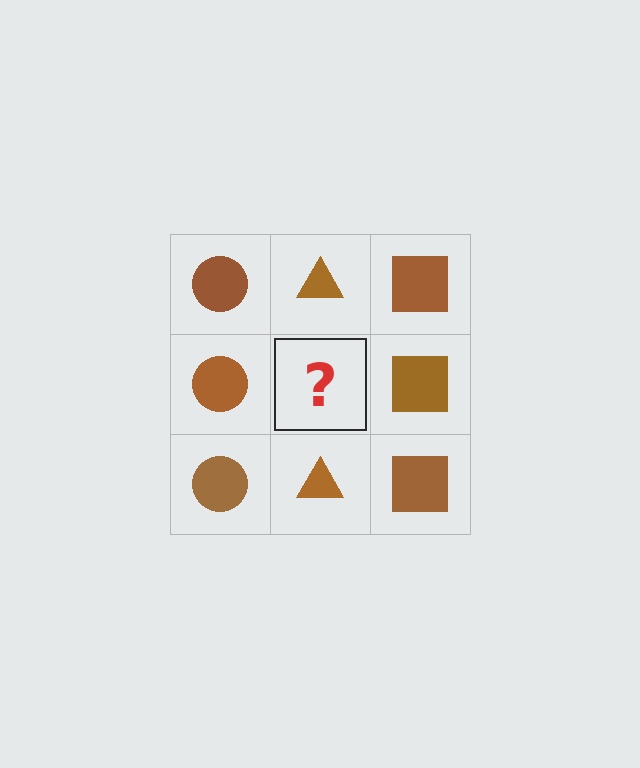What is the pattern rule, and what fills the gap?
The rule is that each column has a consistent shape. The gap should be filled with a brown triangle.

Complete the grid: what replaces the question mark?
The question mark should be replaced with a brown triangle.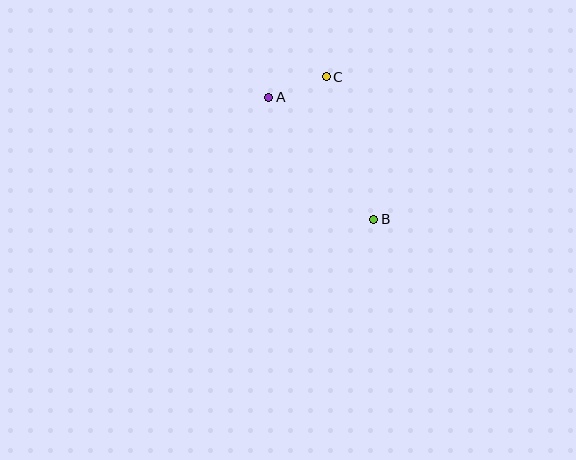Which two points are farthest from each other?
Points A and B are farthest from each other.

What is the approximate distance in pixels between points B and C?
The distance between B and C is approximately 150 pixels.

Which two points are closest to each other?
Points A and C are closest to each other.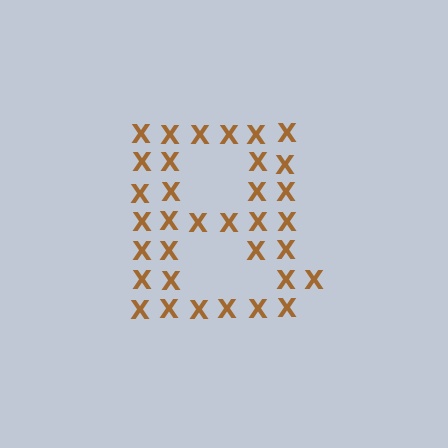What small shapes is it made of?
It is made of small letter X's.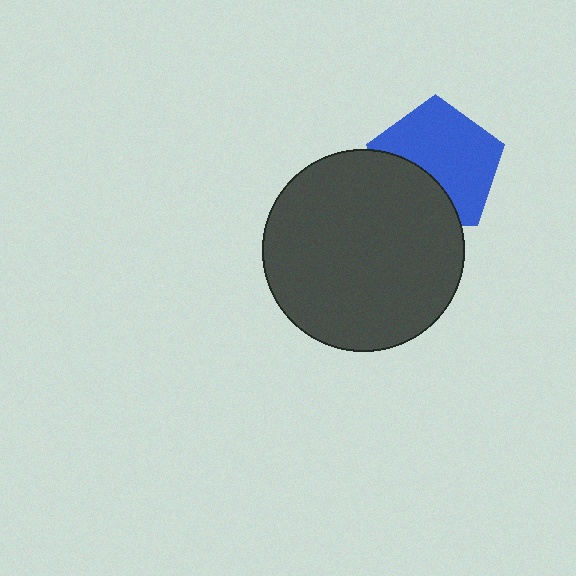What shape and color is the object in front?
The object in front is a dark gray circle.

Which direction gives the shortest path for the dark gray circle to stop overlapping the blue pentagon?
Moving down gives the shortest separation.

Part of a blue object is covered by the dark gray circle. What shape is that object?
It is a pentagon.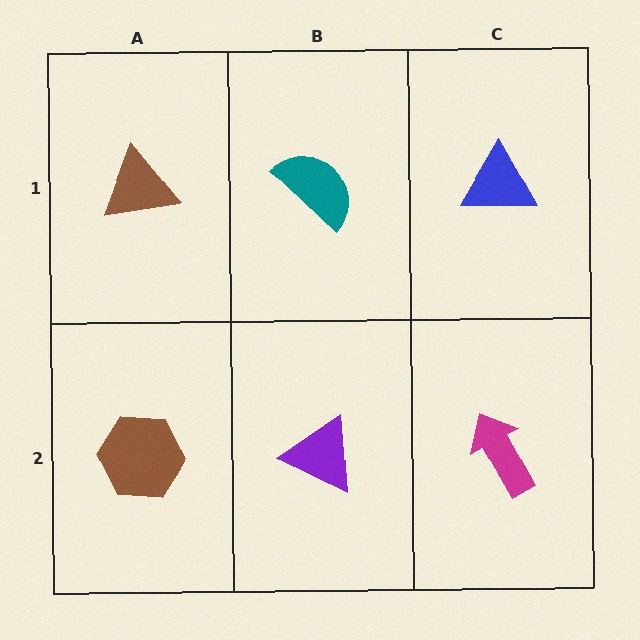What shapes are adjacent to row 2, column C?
A blue triangle (row 1, column C), a purple triangle (row 2, column B).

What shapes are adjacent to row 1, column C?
A magenta arrow (row 2, column C), a teal semicircle (row 1, column B).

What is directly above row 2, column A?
A brown triangle.